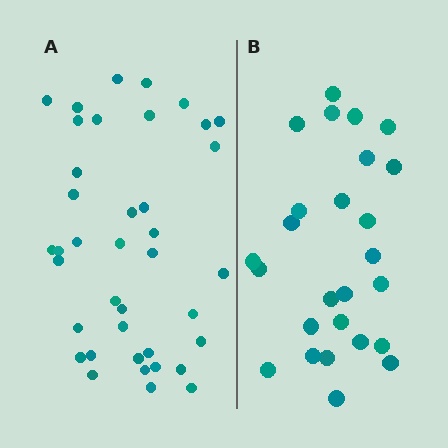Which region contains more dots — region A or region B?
Region A (the left region) has more dots.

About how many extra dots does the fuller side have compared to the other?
Region A has approximately 15 more dots than region B.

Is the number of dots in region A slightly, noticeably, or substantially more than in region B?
Region A has substantially more. The ratio is roughly 1.5 to 1.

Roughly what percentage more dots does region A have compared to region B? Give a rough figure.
About 50% more.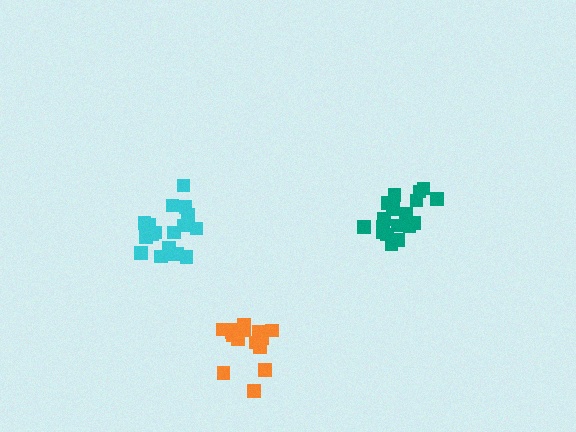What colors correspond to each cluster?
The clusters are colored: cyan, teal, orange.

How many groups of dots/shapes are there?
There are 3 groups.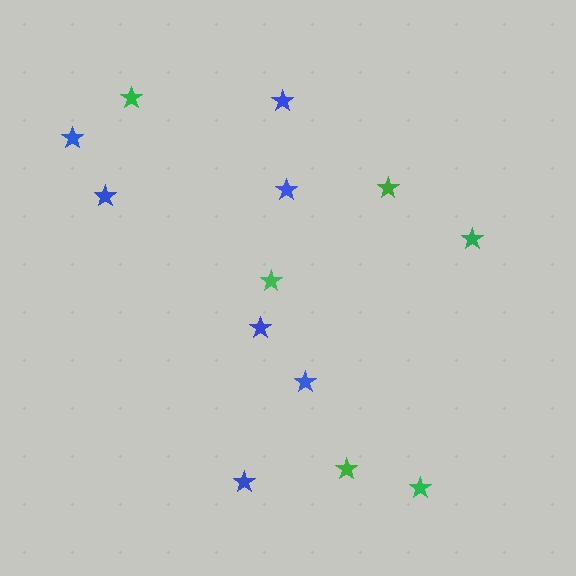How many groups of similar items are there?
There are 2 groups: one group of green stars (6) and one group of blue stars (7).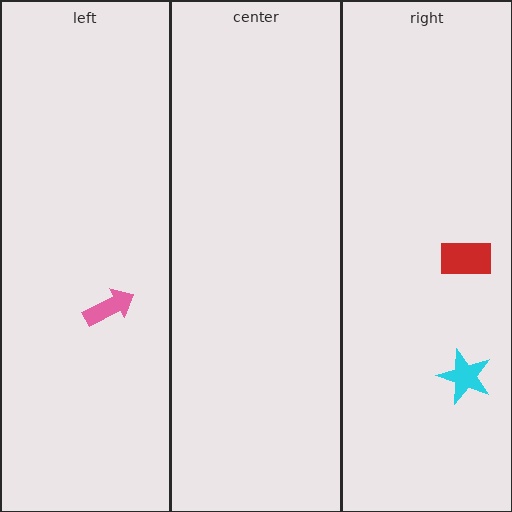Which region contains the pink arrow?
The left region.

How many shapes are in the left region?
1.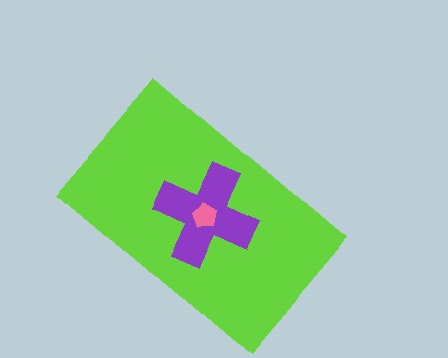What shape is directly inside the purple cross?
The pink pentagon.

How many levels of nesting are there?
3.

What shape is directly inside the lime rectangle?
The purple cross.